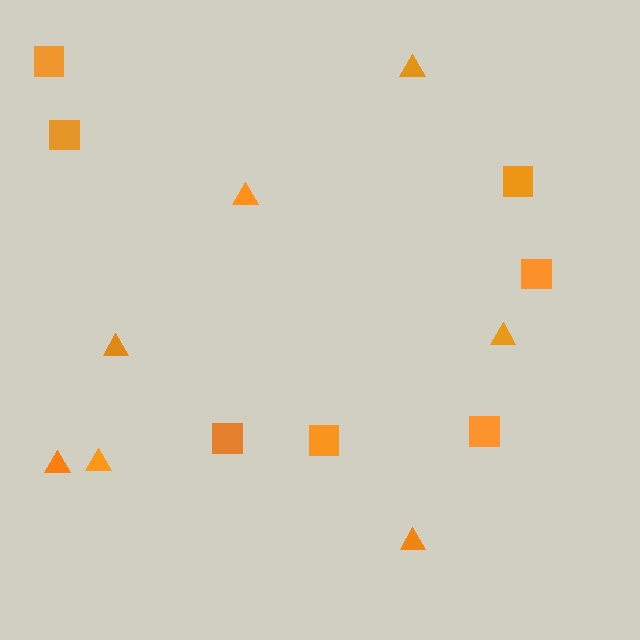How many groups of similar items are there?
There are 2 groups: one group of squares (7) and one group of triangles (7).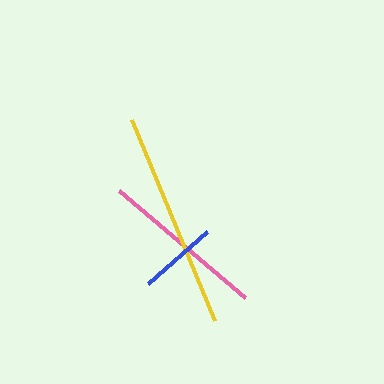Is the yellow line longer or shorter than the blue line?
The yellow line is longer than the blue line.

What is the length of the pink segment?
The pink segment is approximately 165 pixels long.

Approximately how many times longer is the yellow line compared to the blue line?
The yellow line is approximately 2.8 times the length of the blue line.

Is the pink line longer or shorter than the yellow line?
The yellow line is longer than the pink line.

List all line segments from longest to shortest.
From longest to shortest: yellow, pink, blue.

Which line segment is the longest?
The yellow line is the longest at approximately 217 pixels.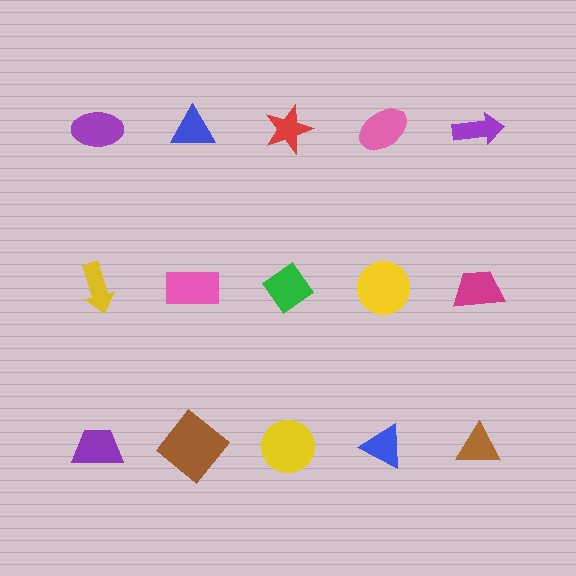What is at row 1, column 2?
A blue triangle.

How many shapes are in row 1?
5 shapes.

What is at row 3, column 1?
A purple trapezoid.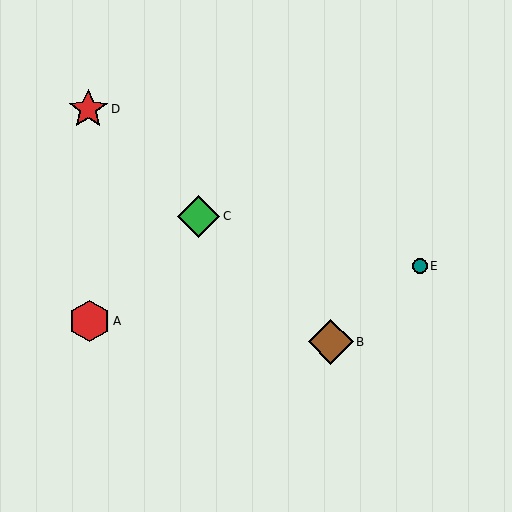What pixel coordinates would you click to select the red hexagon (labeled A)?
Click at (90, 321) to select the red hexagon A.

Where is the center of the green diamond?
The center of the green diamond is at (199, 216).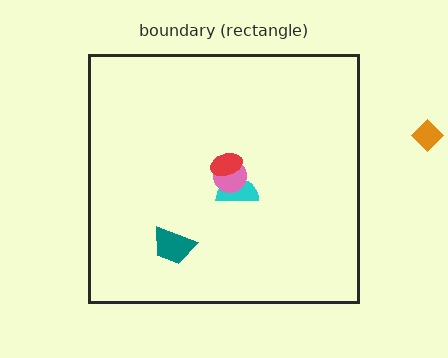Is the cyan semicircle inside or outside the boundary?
Inside.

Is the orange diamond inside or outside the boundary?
Outside.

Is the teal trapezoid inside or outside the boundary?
Inside.